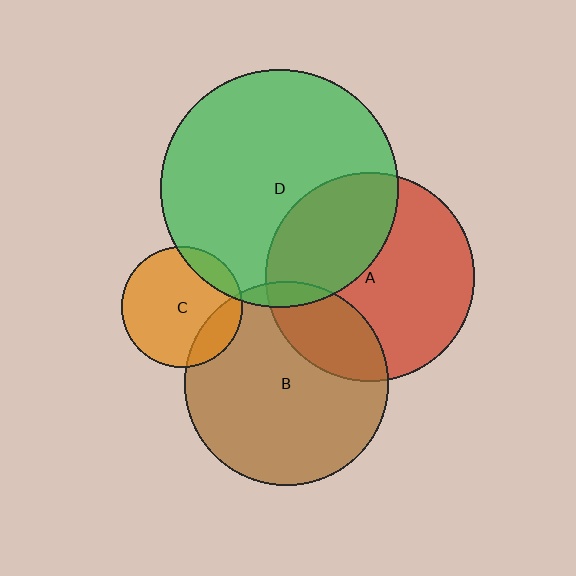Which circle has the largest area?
Circle D (green).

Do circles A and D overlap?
Yes.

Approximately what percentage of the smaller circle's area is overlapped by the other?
Approximately 35%.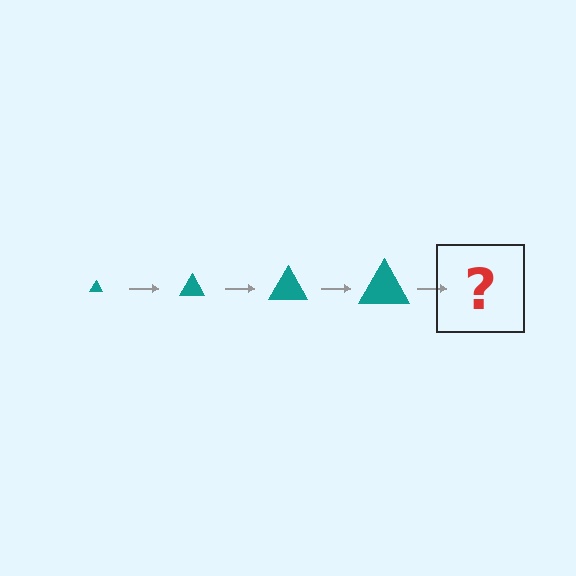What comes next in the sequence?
The next element should be a teal triangle, larger than the previous one.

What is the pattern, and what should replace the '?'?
The pattern is that the triangle gets progressively larger each step. The '?' should be a teal triangle, larger than the previous one.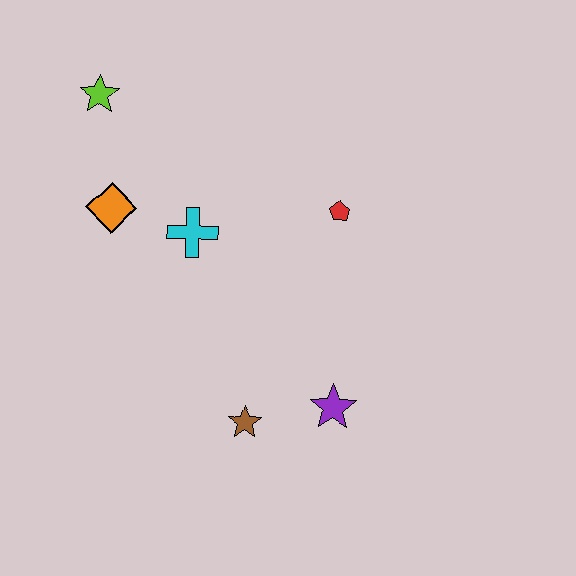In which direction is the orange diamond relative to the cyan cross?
The orange diamond is to the left of the cyan cross.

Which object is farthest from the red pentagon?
The lime star is farthest from the red pentagon.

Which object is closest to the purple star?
The brown star is closest to the purple star.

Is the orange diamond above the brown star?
Yes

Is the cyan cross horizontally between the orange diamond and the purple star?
Yes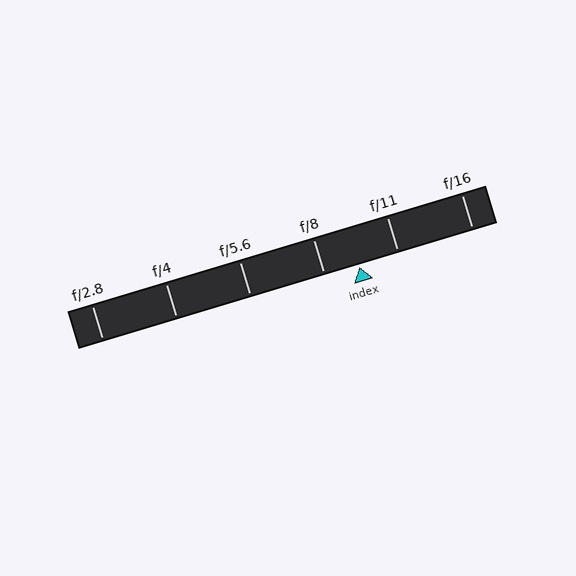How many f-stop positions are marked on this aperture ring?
There are 6 f-stop positions marked.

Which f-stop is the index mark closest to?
The index mark is closest to f/8.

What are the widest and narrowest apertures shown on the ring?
The widest aperture shown is f/2.8 and the narrowest is f/16.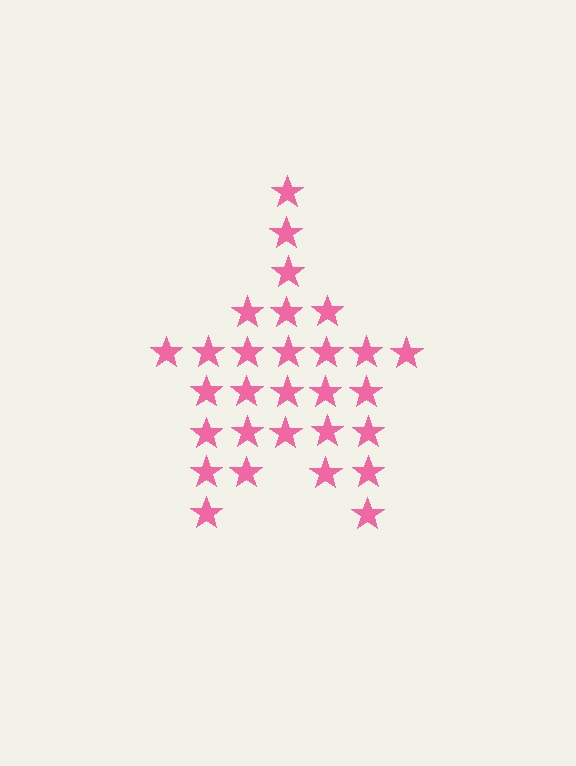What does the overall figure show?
The overall figure shows a star.